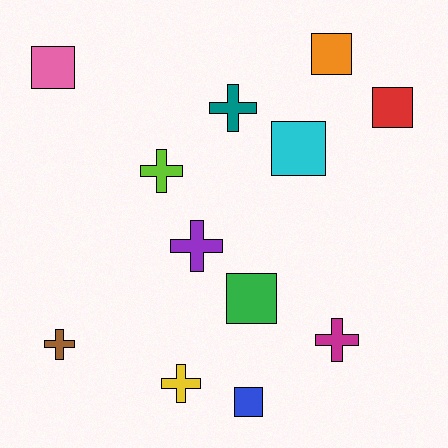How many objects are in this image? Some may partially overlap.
There are 12 objects.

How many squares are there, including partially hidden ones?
There are 6 squares.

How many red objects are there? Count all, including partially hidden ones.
There is 1 red object.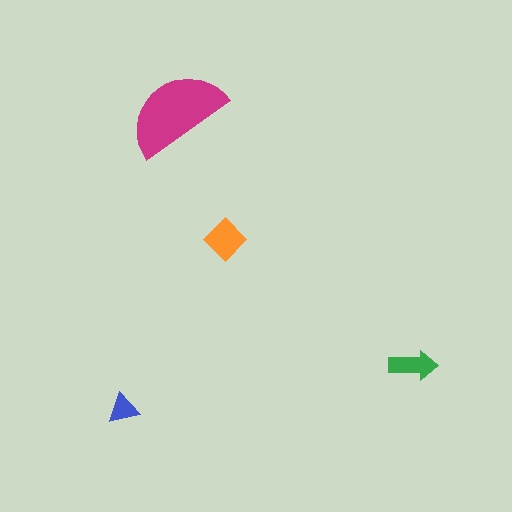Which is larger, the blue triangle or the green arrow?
The green arrow.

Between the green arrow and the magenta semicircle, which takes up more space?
The magenta semicircle.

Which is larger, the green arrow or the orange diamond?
The orange diamond.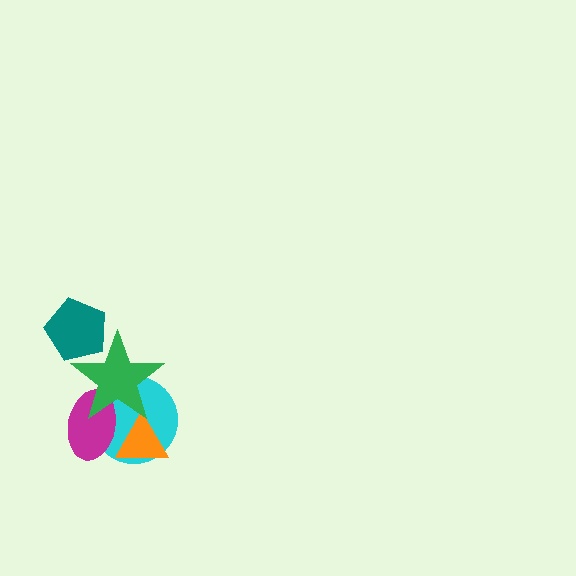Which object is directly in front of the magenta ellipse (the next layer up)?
The orange triangle is directly in front of the magenta ellipse.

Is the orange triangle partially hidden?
Yes, it is partially covered by another shape.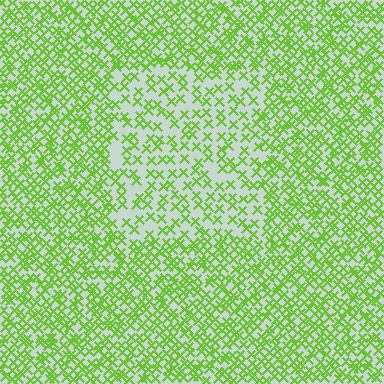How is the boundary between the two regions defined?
The boundary is defined by a change in element density (approximately 1.9x ratio). All elements are the same color, size, and shape.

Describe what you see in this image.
The image contains small lime elements arranged at two different densities. A rectangle-shaped region is visible where the elements are less densely packed than the surrounding area.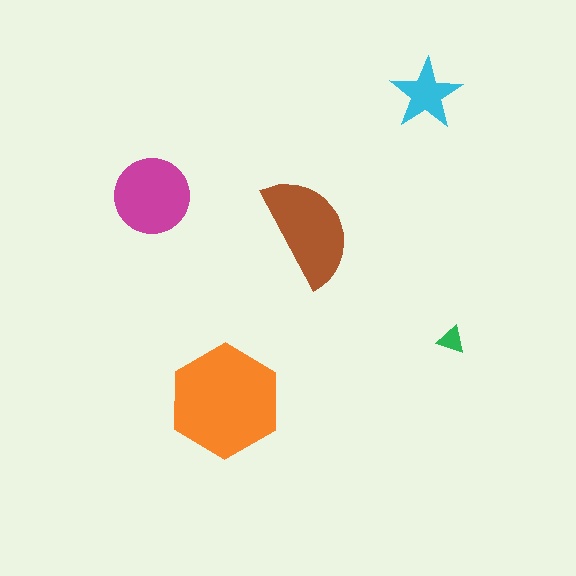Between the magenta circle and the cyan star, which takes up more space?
The magenta circle.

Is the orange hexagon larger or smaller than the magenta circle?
Larger.